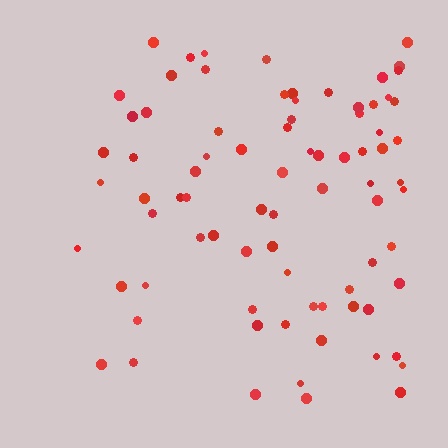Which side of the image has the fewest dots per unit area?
The left.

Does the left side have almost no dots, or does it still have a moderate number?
Still a moderate number, just noticeably fewer than the right.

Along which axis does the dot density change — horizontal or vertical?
Horizontal.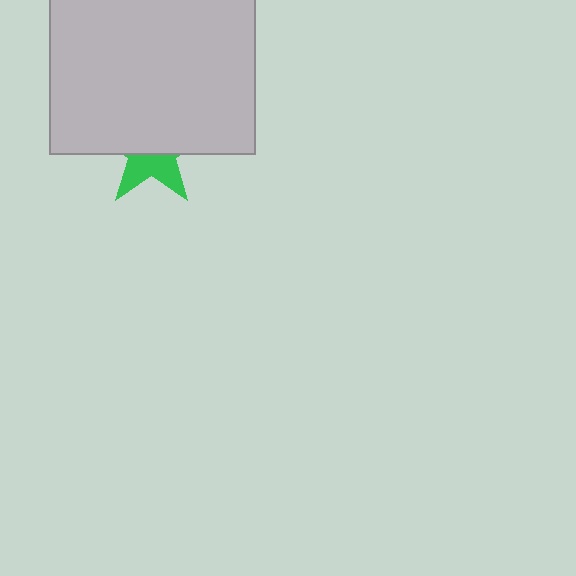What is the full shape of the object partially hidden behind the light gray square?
The partially hidden object is a green star.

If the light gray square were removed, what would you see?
You would see the complete green star.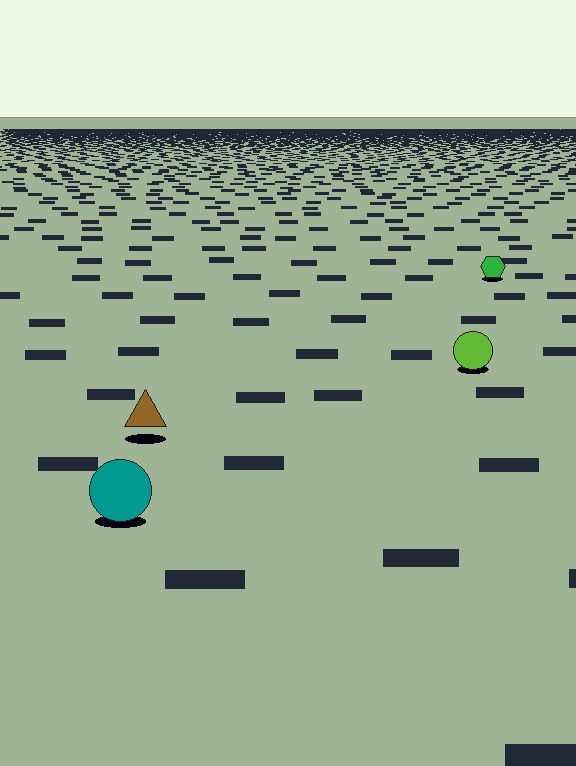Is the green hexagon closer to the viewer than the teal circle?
No. The teal circle is closer — you can tell from the texture gradient: the ground texture is coarser near it.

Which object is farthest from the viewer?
The green hexagon is farthest from the viewer. It appears smaller and the ground texture around it is denser.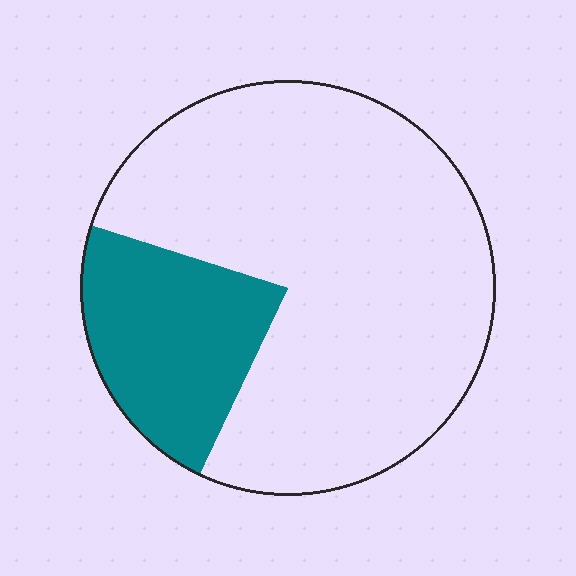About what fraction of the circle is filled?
About one quarter (1/4).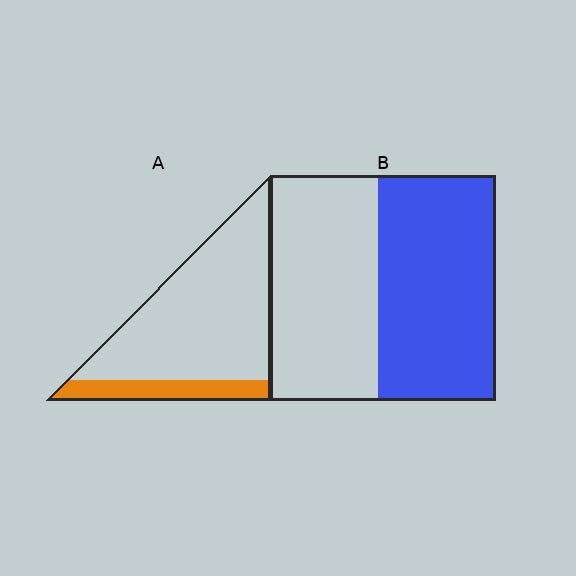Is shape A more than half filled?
No.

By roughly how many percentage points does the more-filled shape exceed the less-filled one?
By roughly 35 percentage points (B over A).